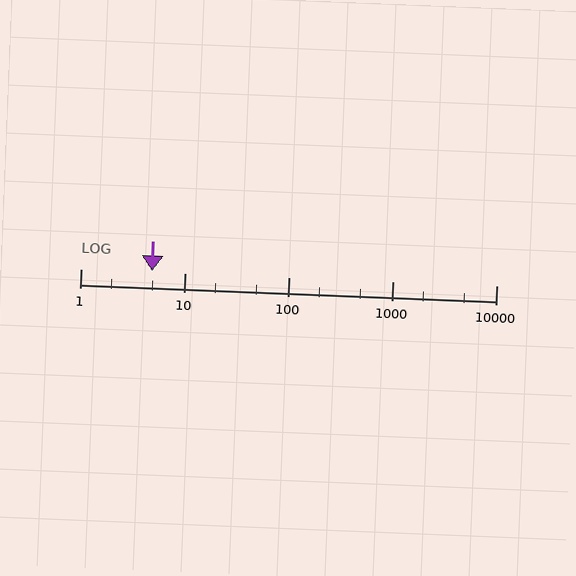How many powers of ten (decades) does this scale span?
The scale spans 4 decades, from 1 to 10000.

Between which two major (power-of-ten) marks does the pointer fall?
The pointer is between 1 and 10.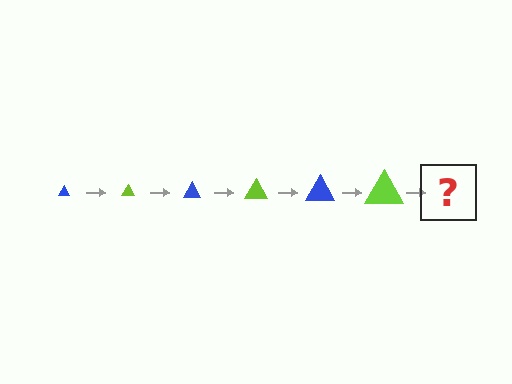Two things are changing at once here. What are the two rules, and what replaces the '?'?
The two rules are that the triangle grows larger each step and the color cycles through blue and lime. The '?' should be a blue triangle, larger than the previous one.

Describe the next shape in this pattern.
It should be a blue triangle, larger than the previous one.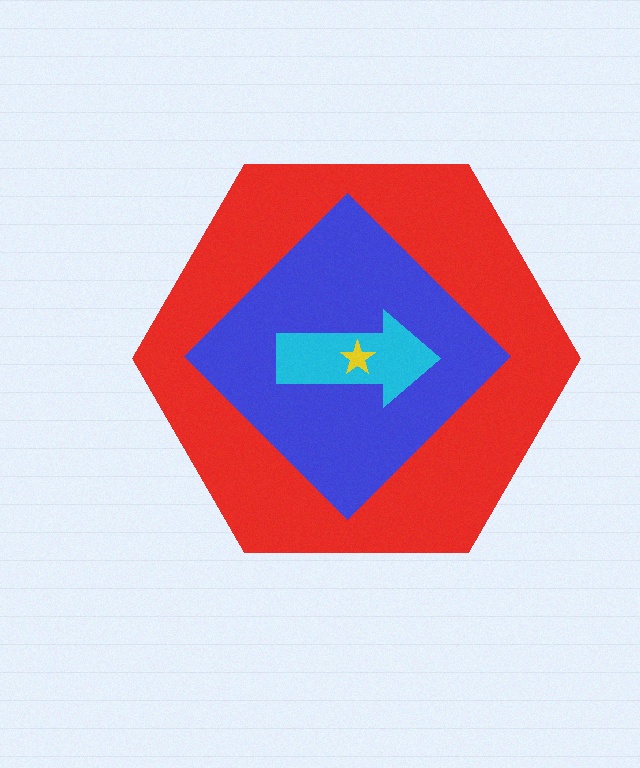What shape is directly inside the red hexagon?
The blue diamond.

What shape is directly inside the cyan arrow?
The yellow star.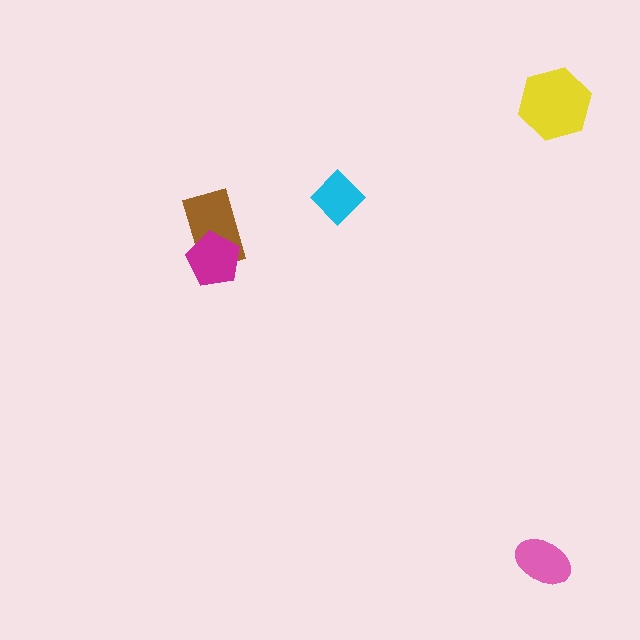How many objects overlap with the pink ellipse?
0 objects overlap with the pink ellipse.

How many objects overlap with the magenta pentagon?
1 object overlaps with the magenta pentagon.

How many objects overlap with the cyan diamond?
0 objects overlap with the cyan diamond.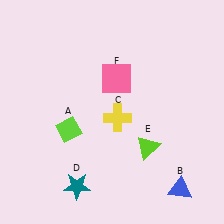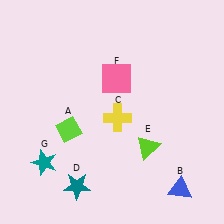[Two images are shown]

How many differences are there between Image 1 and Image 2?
There is 1 difference between the two images.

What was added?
A teal star (G) was added in Image 2.